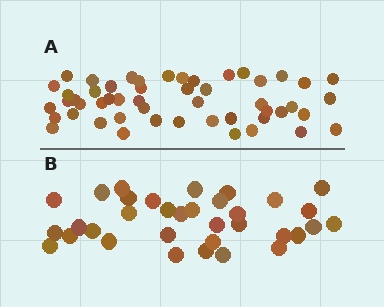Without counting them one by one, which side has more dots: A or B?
Region A (the top region) has more dots.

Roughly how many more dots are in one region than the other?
Region A has approximately 15 more dots than region B.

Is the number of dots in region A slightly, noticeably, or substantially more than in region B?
Region A has substantially more. The ratio is roughly 1.5 to 1.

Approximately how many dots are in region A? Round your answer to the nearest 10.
About 50 dots. (The exact count is 51, which rounds to 50.)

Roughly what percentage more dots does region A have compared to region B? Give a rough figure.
About 50% more.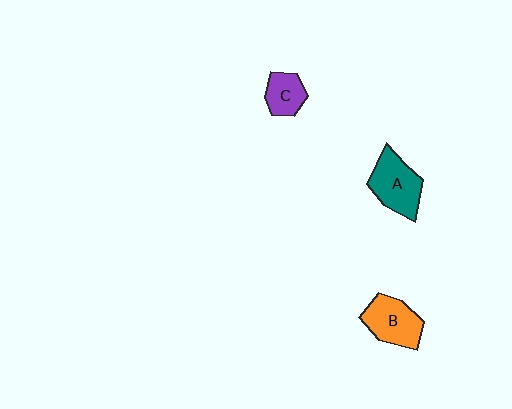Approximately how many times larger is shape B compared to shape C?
Approximately 1.6 times.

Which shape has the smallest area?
Shape C (purple).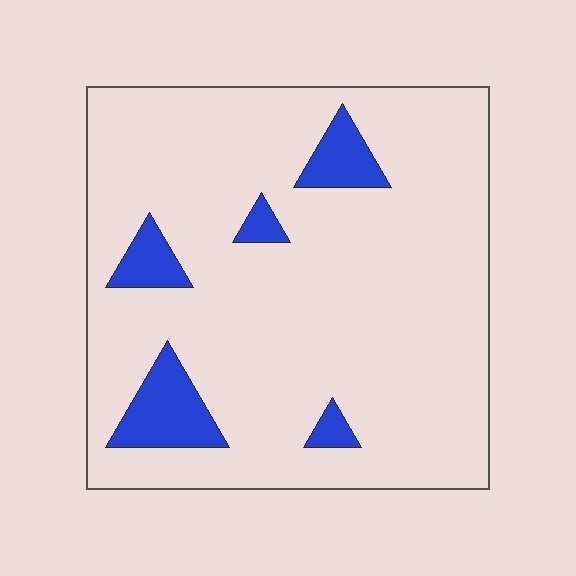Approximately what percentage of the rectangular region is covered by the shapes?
Approximately 10%.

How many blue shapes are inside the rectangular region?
5.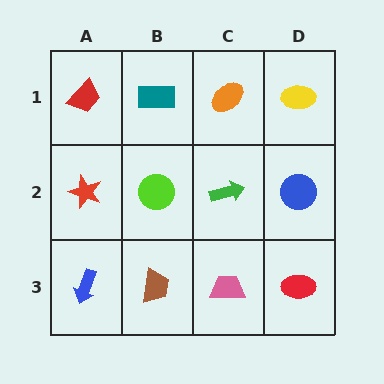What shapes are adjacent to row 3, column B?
A lime circle (row 2, column B), a blue arrow (row 3, column A), a pink trapezoid (row 3, column C).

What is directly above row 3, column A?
A red star.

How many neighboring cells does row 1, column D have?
2.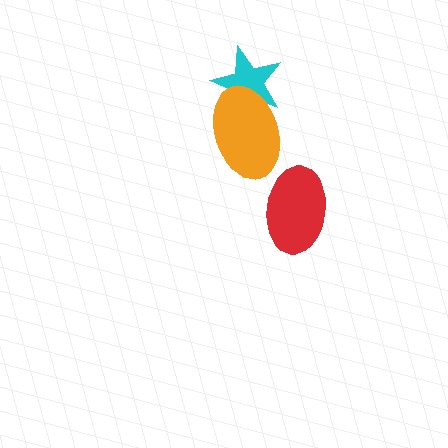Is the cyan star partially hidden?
Yes, it is partially covered by another shape.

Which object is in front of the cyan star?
The orange ellipse is in front of the cyan star.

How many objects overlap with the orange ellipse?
1 object overlaps with the orange ellipse.